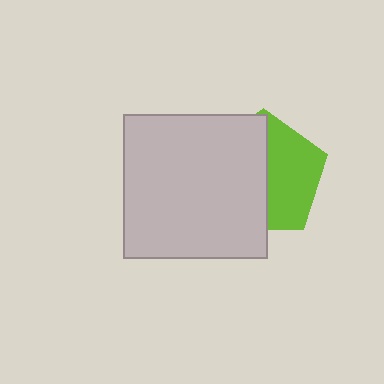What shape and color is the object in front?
The object in front is a light gray square.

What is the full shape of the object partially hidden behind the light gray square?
The partially hidden object is a lime pentagon.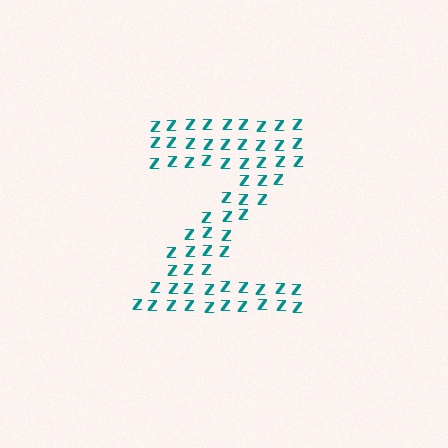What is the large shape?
The large shape is the letter Z.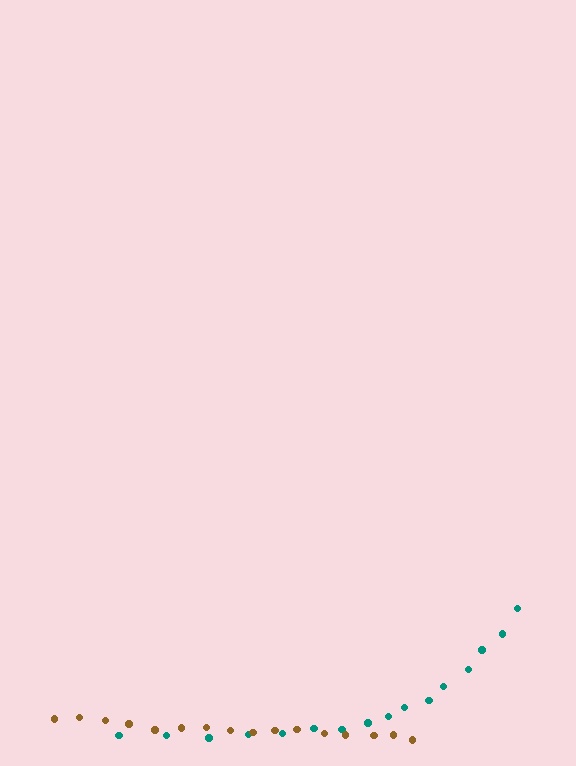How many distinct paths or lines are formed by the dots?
There are 2 distinct paths.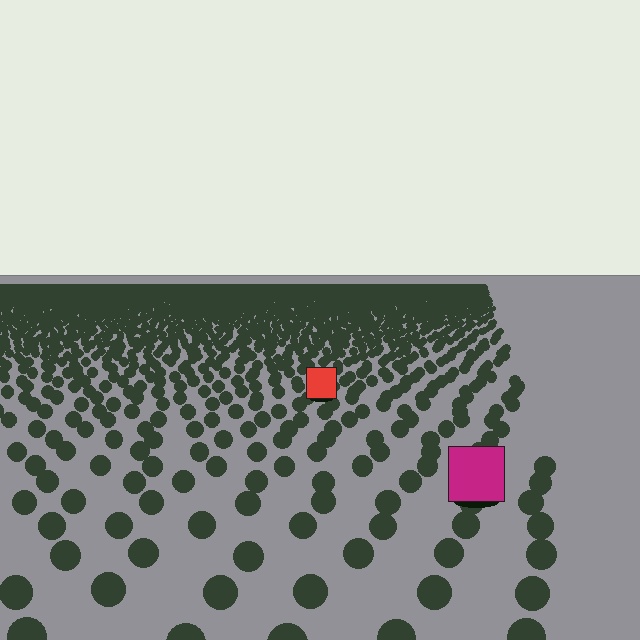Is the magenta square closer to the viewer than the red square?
Yes. The magenta square is closer — you can tell from the texture gradient: the ground texture is coarser near it.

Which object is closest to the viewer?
The magenta square is closest. The texture marks near it are larger and more spread out.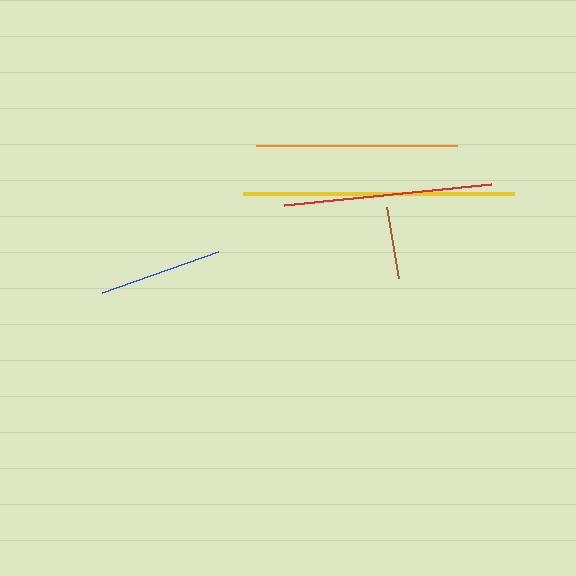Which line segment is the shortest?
The brown line is the shortest at approximately 72 pixels.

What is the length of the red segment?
The red segment is approximately 209 pixels long.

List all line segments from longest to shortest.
From longest to shortest: yellow, red, orange, blue, brown.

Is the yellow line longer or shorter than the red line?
The yellow line is longer than the red line.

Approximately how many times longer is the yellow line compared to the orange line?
The yellow line is approximately 1.4 times the length of the orange line.